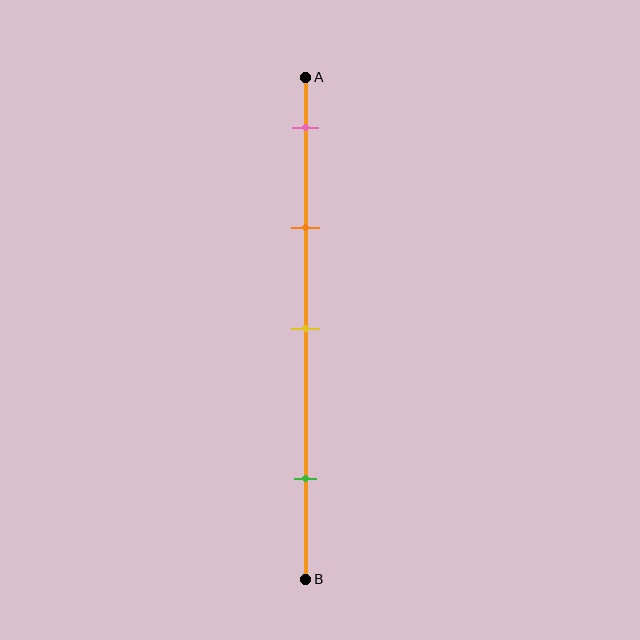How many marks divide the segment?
There are 4 marks dividing the segment.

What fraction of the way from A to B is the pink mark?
The pink mark is approximately 10% (0.1) of the way from A to B.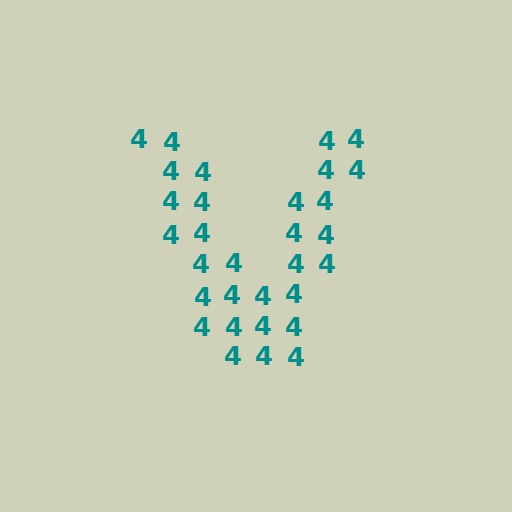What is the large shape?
The large shape is the letter V.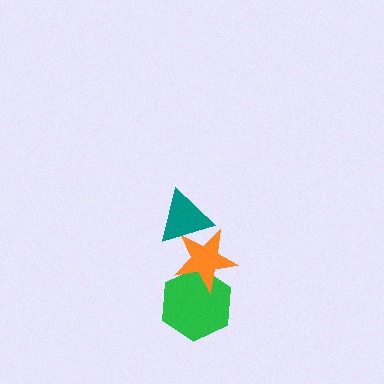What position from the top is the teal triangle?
The teal triangle is 1st from the top.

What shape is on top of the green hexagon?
The orange star is on top of the green hexagon.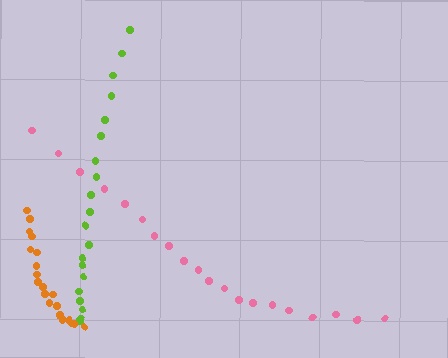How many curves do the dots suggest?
There are 3 distinct paths.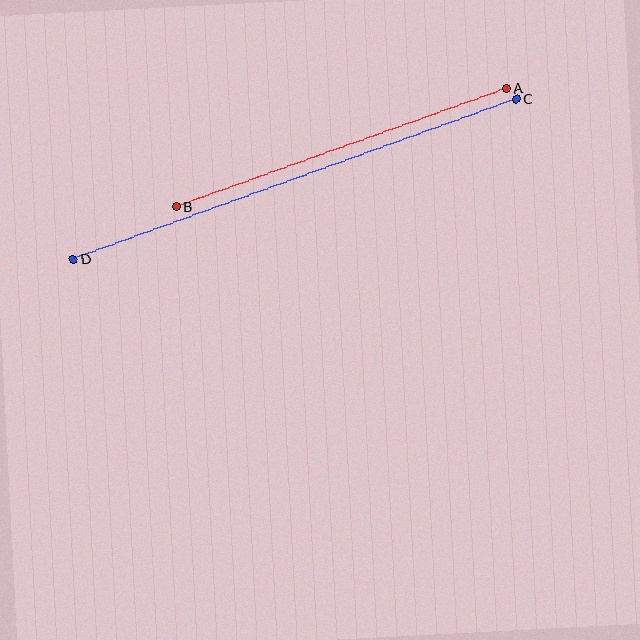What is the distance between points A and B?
The distance is approximately 351 pixels.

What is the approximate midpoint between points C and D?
The midpoint is at approximately (295, 180) pixels.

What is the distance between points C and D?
The distance is approximately 471 pixels.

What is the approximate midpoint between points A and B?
The midpoint is at approximately (341, 148) pixels.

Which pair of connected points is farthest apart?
Points C and D are farthest apart.